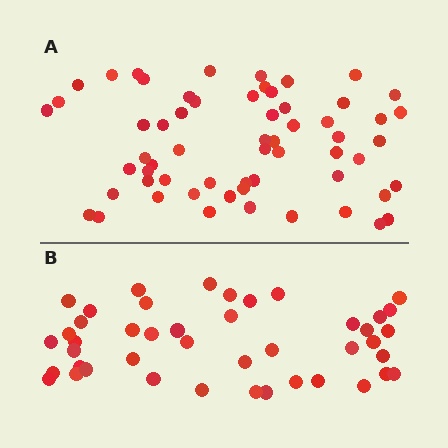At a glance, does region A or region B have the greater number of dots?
Region A (the top region) has more dots.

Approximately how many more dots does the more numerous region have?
Region A has approximately 15 more dots than region B.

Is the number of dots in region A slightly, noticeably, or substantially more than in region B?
Region A has noticeably more, but not dramatically so. The ratio is roughly 1.4 to 1.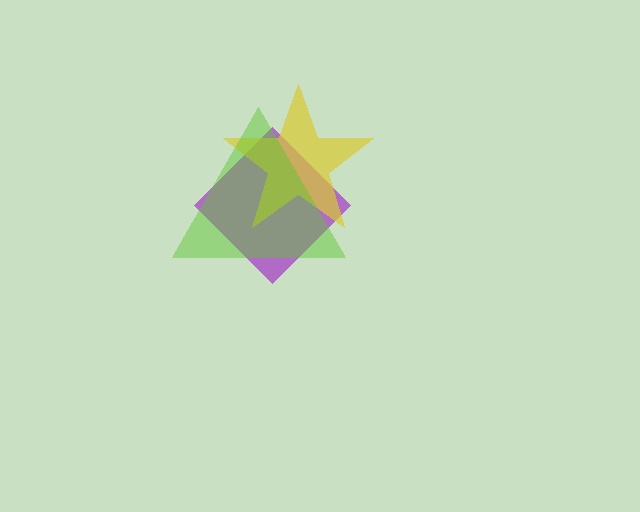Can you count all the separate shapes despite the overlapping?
Yes, there are 3 separate shapes.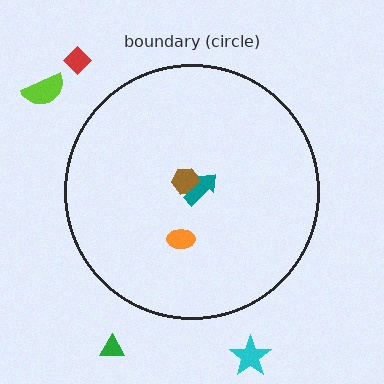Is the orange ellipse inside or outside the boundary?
Inside.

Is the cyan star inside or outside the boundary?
Outside.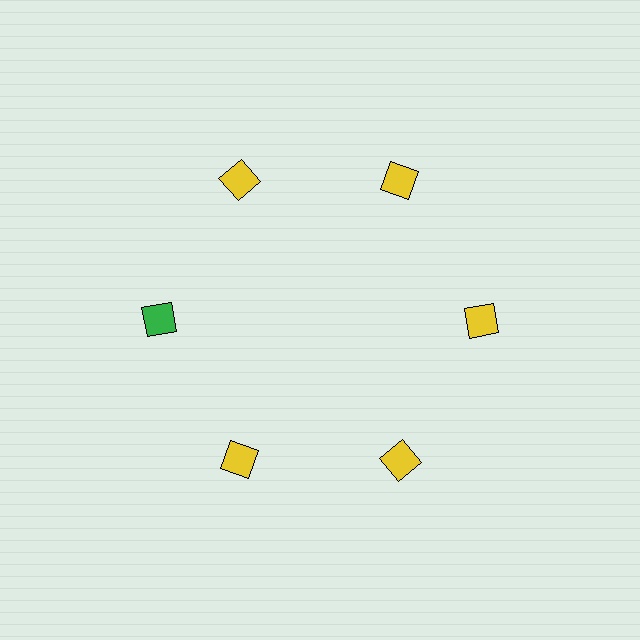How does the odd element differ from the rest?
It has a different color: green instead of yellow.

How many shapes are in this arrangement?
There are 6 shapes arranged in a ring pattern.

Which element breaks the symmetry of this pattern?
The green square at roughly the 9 o'clock position breaks the symmetry. All other shapes are yellow squares.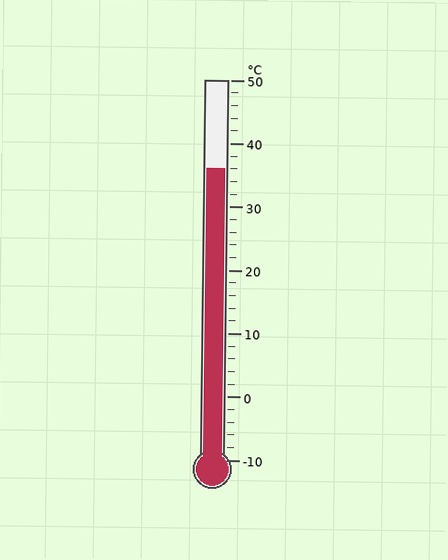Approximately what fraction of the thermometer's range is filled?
The thermometer is filled to approximately 75% of its range.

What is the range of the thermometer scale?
The thermometer scale ranges from -10°C to 50°C.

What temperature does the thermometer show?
The thermometer shows approximately 36°C.